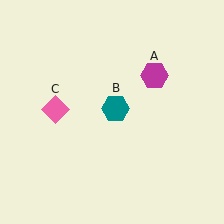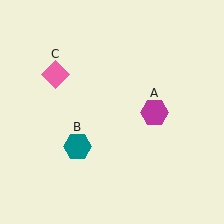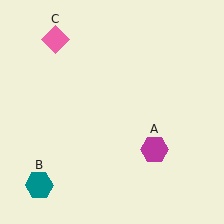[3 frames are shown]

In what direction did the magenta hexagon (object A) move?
The magenta hexagon (object A) moved down.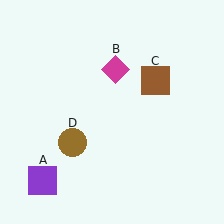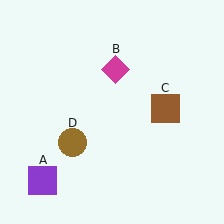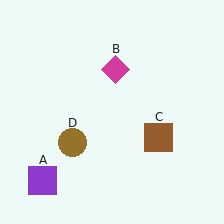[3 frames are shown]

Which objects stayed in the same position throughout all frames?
Purple square (object A) and magenta diamond (object B) and brown circle (object D) remained stationary.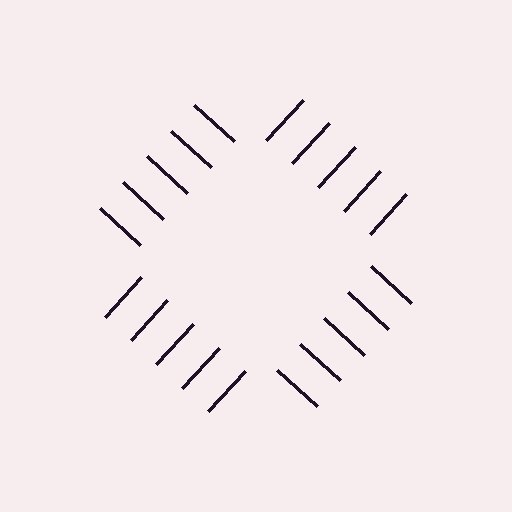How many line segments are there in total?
20 — 5 along each of the 4 edges.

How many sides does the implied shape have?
4 sides — the line-ends trace a square.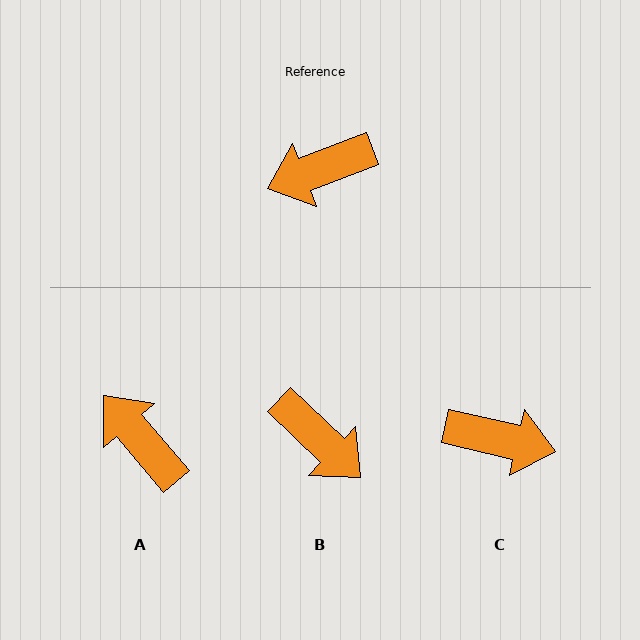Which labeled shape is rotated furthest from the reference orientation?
C, about 146 degrees away.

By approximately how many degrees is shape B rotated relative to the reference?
Approximately 115 degrees counter-clockwise.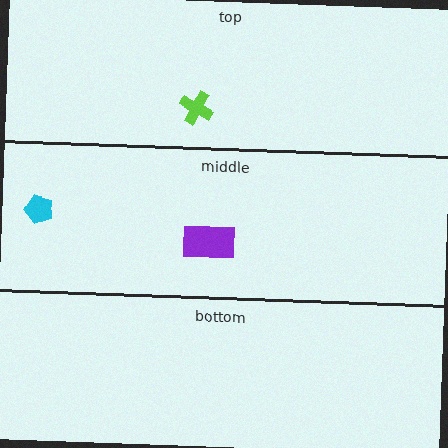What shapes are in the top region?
The lime cross.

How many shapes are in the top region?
1.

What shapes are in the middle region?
The cyan pentagon, the purple rectangle.